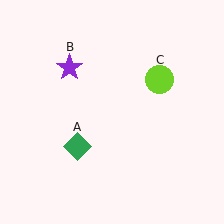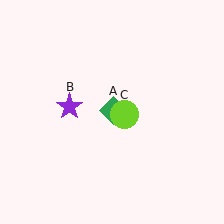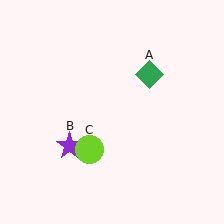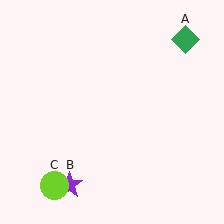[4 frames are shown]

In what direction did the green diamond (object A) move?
The green diamond (object A) moved up and to the right.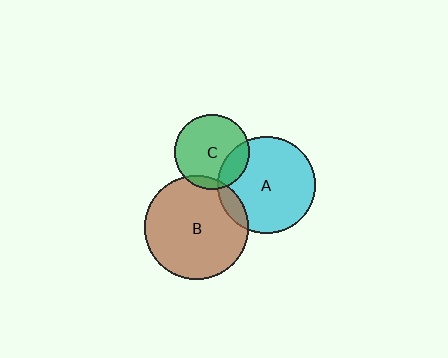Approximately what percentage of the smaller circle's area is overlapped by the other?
Approximately 20%.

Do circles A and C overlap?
Yes.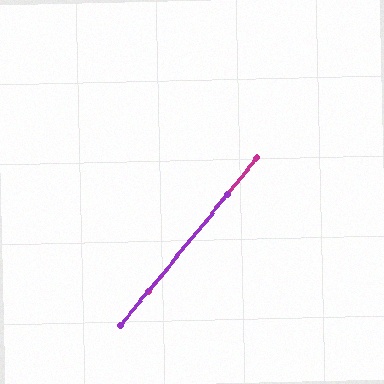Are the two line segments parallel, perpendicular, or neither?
Parallel — their directions differ by only 0.3°.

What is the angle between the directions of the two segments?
Approximately 0 degrees.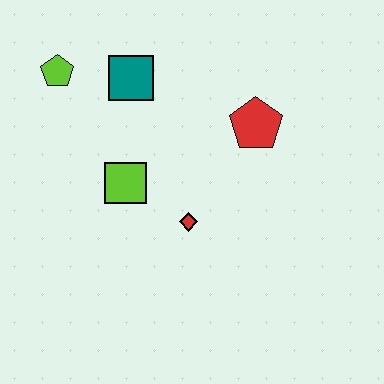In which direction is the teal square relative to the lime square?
The teal square is above the lime square.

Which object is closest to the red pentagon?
The red diamond is closest to the red pentagon.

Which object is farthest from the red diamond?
The lime pentagon is farthest from the red diamond.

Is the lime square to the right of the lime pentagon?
Yes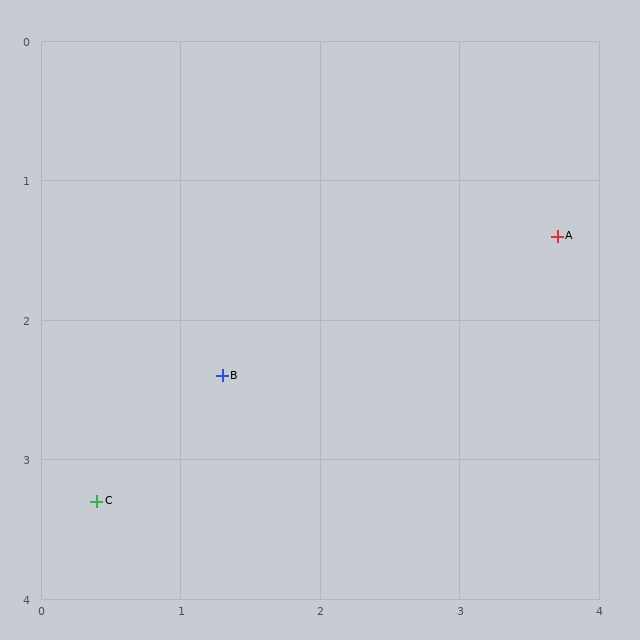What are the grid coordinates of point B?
Point B is at approximately (1.3, 2.4).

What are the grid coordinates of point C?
Point C is at approximately (0.4, 3.3).